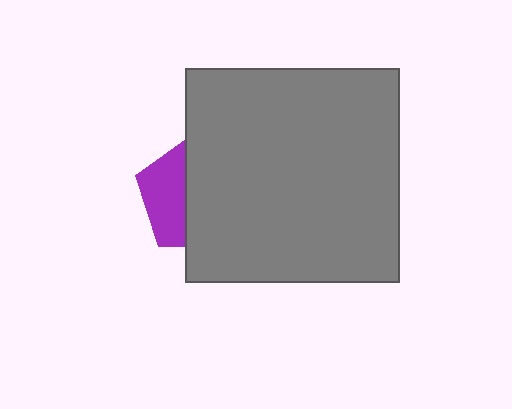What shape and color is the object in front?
The object in front is a gray square.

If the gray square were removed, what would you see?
You would see the complete purple pentagon.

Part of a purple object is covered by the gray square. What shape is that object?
It is a pentagon.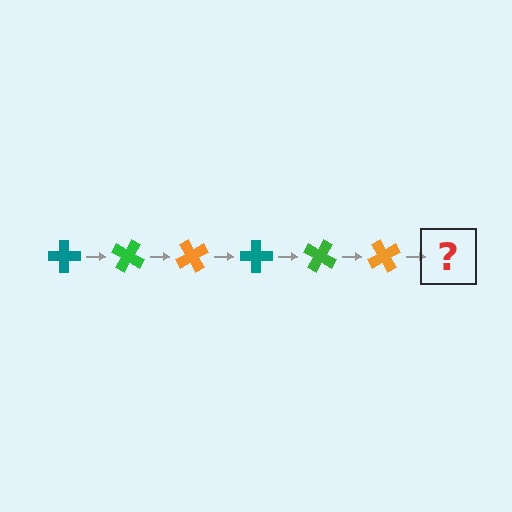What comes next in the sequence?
The next element should be a teal cross, rotated 180 degrees from the start.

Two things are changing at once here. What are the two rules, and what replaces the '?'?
The two rules are that it rotates 30 degrees each step and the color cycles through teal, green, and orange. The '?' should be a teal cross, rotated 180 degrees from the start.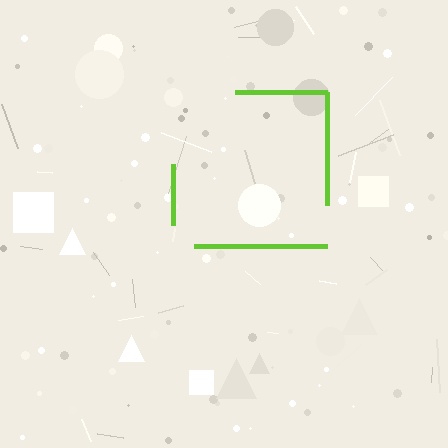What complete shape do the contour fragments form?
The contour fragments form a square.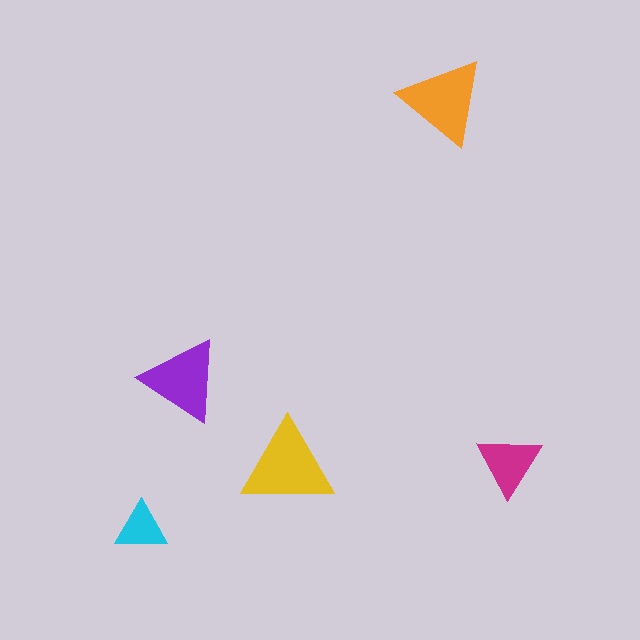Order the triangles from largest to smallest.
the yellow one, the orange one, the purple one, the magenta one, the cyan one.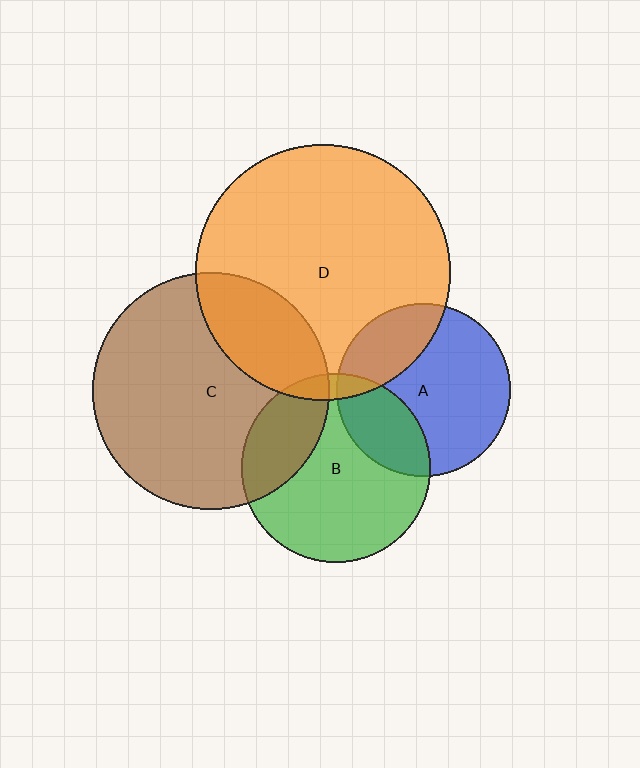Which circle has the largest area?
Circle D (orange).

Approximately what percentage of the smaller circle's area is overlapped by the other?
Approximately 25%.